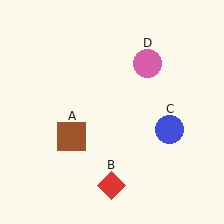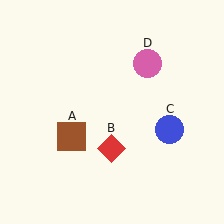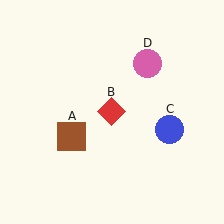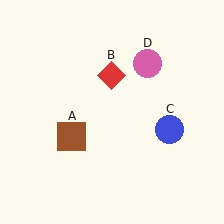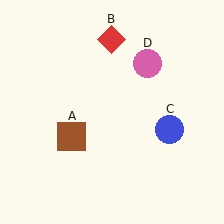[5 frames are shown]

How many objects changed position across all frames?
1 object changed position: red diamond (object B).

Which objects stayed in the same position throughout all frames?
Brown square (object A) and blue circle (object C) and pink circle (object D) remained stationary.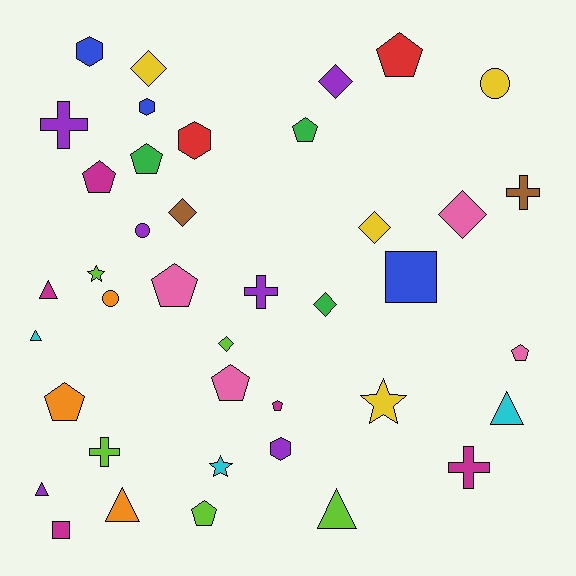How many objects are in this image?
There are 40 objects.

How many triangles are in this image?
There are 6 triangles.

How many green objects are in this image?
There are 3 green objects.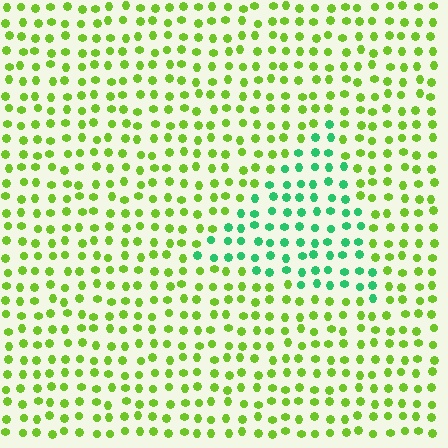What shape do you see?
I see a triangle.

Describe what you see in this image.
The image is filled with small lime elements in a uniform arrangement. A triangle-shaped region is visible where the elements are tinted to a slightly different hue, forming a subtle color boundary.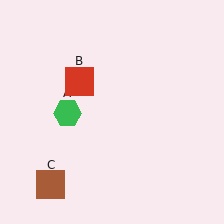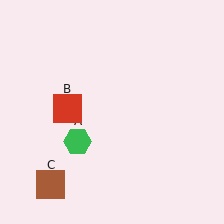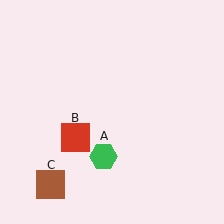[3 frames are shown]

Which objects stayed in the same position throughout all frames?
Brown square (object C) remained stationary.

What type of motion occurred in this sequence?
The green hexagon (object A), red square (object B) rotated counterclockwise around the center of the scene.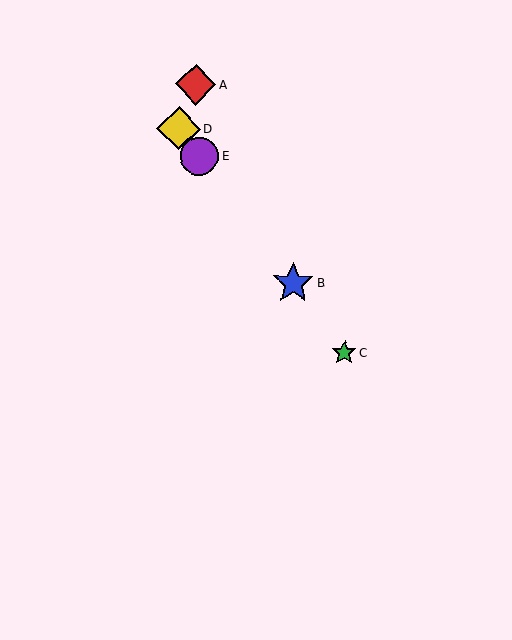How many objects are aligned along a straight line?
4 objects (B, C, D, E) are aligned along a straight line.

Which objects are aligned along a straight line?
Objects B, C, D, E are aligned along a straight line.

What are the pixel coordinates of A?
Object A is at (196, 84).